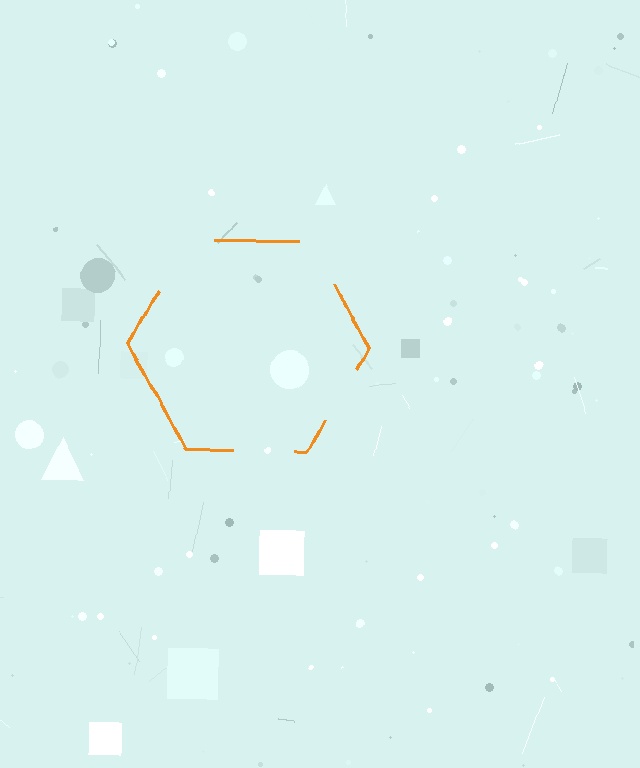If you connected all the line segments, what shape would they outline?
They would outline a hexagon.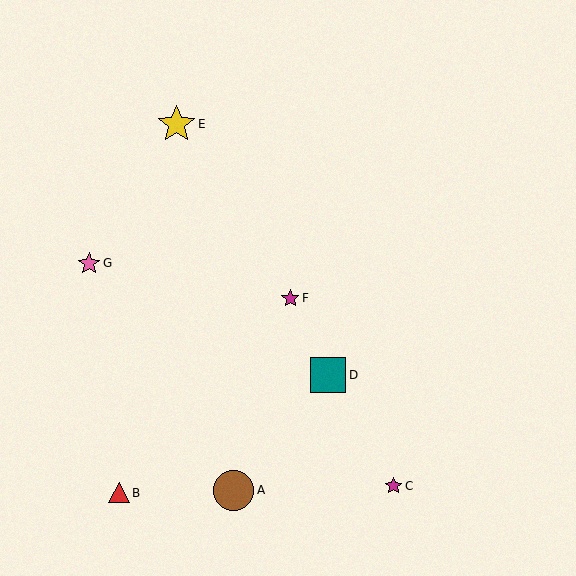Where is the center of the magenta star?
The center of the magenta star is at (290, 298).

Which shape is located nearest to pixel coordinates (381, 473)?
The magenta star (labeled C) at (394, 486) is nearest to that location.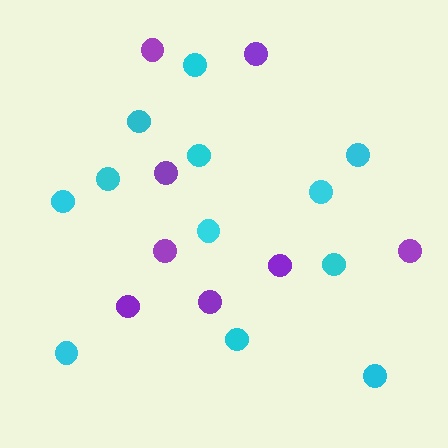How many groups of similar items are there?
There are 2 groups: one group of purple circles (8) and one group of cyan circles (12).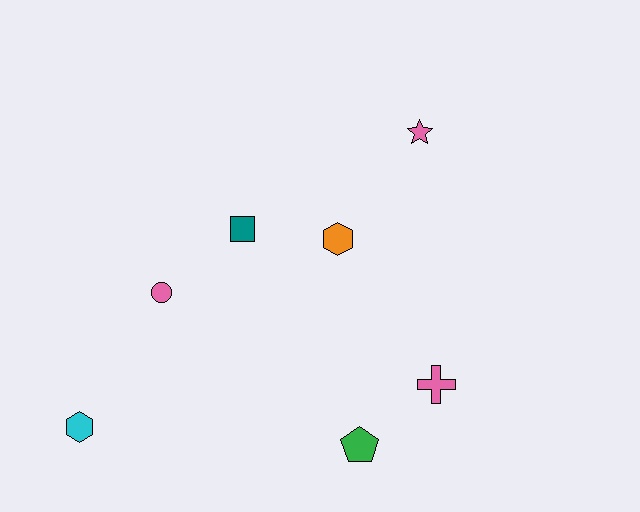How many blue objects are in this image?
There are no blue objects.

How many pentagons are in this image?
There is 1 pentagon.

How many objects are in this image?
There are 7 objects.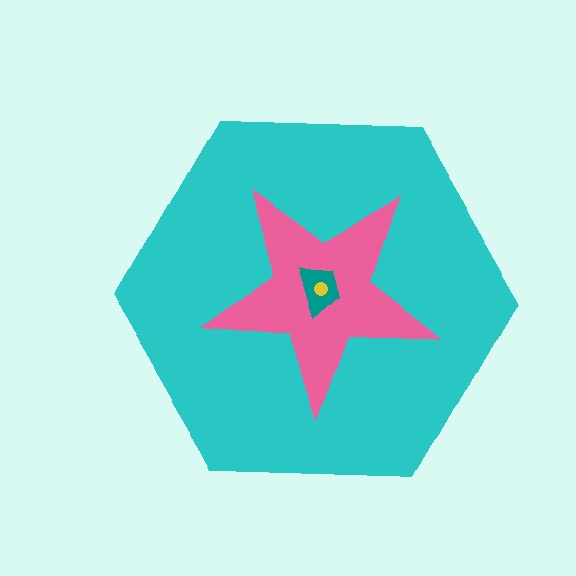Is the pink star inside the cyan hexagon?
Yes.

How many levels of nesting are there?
4.